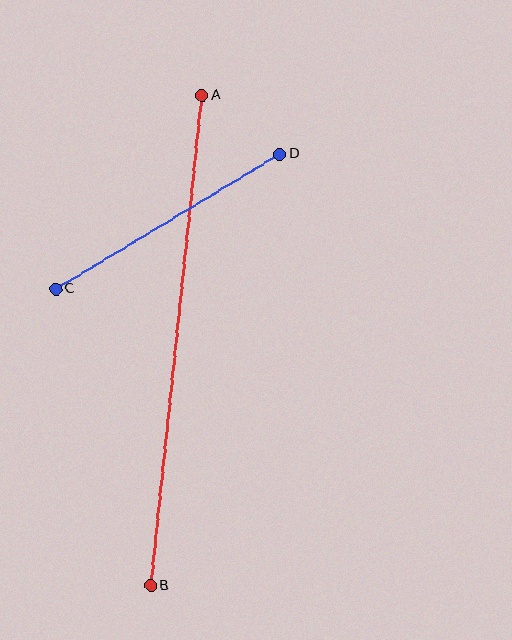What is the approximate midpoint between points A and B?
The midpoint is at approximately (176, 340) pixels.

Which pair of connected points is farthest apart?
Points A and B are farthest apart.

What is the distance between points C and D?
The distance is approximately 261 pixels.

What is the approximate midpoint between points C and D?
The midpoint is at approximately (168, 221) pixels.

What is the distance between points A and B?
The distance is approximately 493 pixels.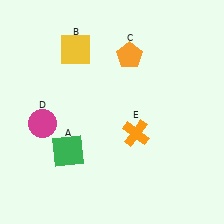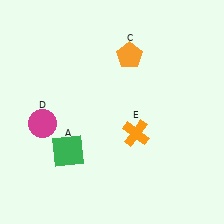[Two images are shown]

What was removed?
The yellow square (B) was removed in Image 2.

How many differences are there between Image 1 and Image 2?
There is 1 difference between the two images.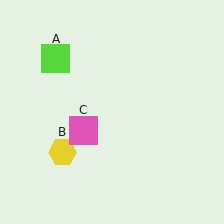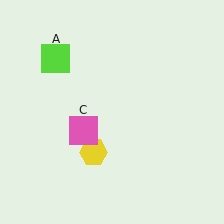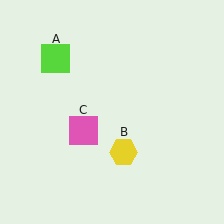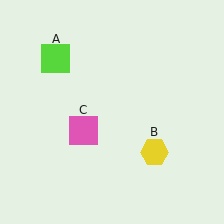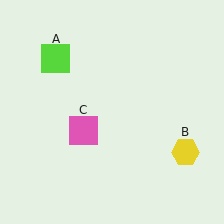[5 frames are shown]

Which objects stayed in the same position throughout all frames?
Lime square (object A) and pink square (object C) remained stationary.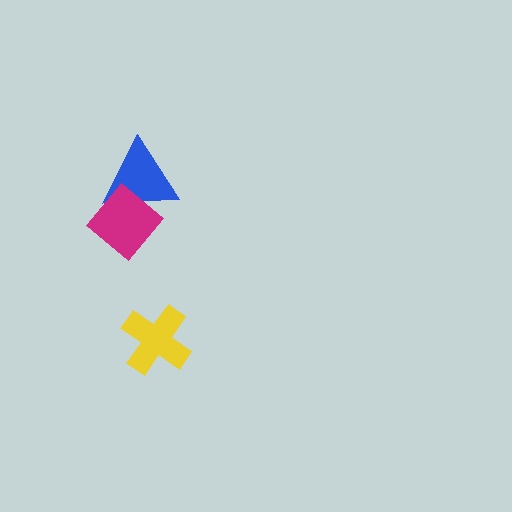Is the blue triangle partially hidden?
Yes, it is partially covered by another shape.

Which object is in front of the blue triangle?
The magenta diamond is in front of the blue triangle.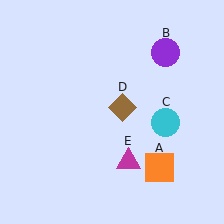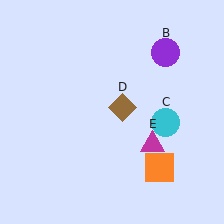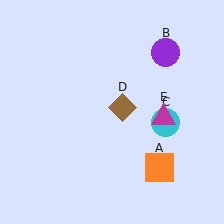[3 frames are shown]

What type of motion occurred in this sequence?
The magenta triangle (object E) rotated counterclockwise around the center of the scene.